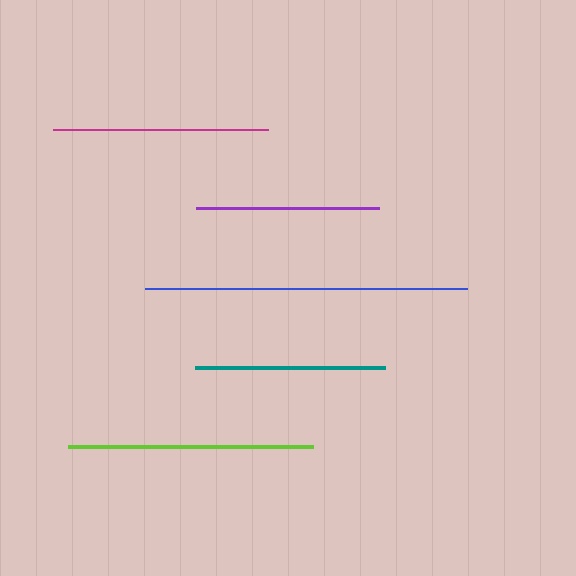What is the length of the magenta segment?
The magenta segment is approximately 215 pixels long.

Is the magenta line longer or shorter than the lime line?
The lime line is longer than the magenta line.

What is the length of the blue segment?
The blue segment is approximately 322 pixels long.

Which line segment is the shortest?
The purple line is the shortest at approximately 184 pixels.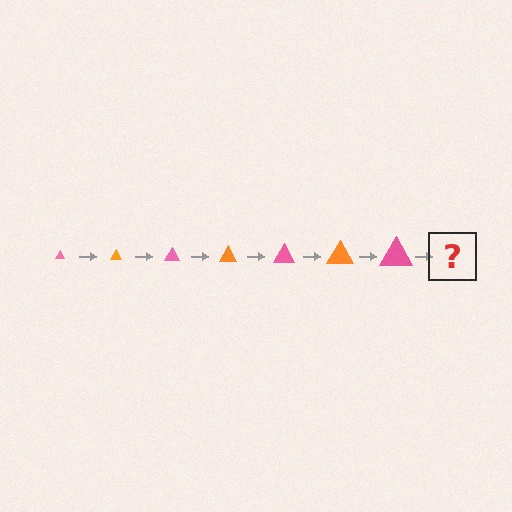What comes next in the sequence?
The next element should be an orange triangle, larger than the previous one.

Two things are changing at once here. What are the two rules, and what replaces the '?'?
The two rules are that the triangle grows larger each step and the color cycles through pink and orange. The '?' should be an orange triangle, larger than the previous one.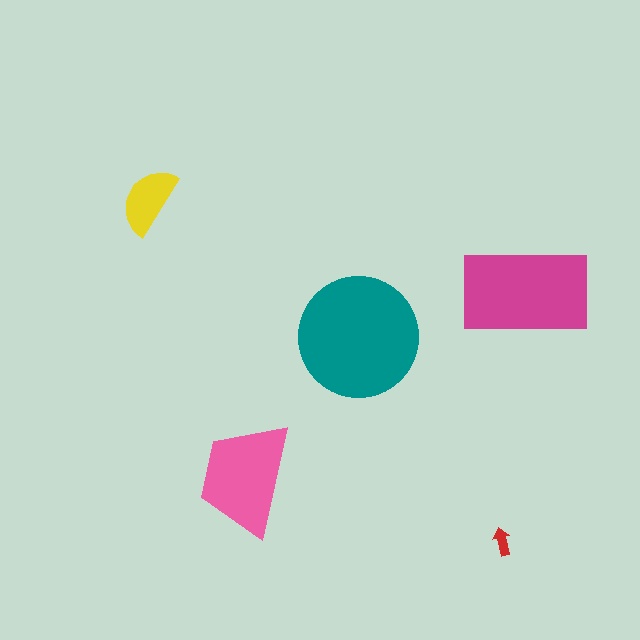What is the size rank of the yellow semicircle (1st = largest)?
4th.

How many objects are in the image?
There are 5 objects in the image.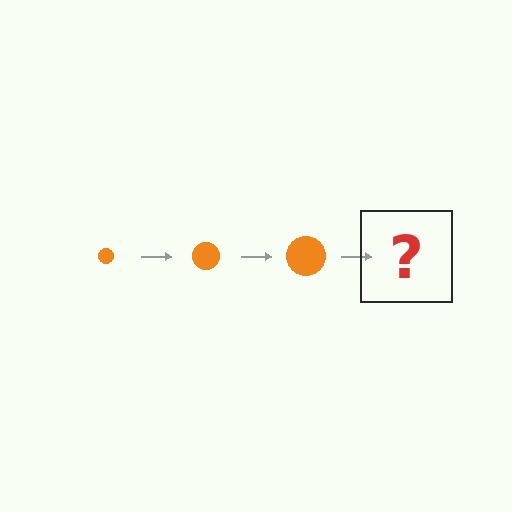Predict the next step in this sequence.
The next step is an orange circle, larger than the previous one.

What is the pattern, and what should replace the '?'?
The pattern is that the circle gets progressively larger each step. The '?' should be an orange circle, larger than the previous one.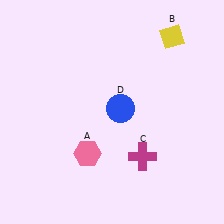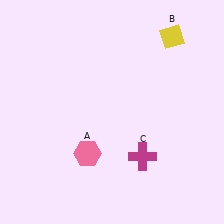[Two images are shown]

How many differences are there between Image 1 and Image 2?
There is 1 difference between the two images.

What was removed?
The blue circle (D) was removed in Image 2.